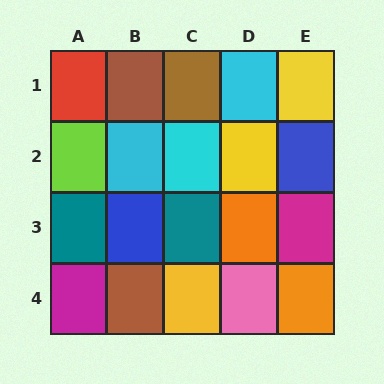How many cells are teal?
2 cells are teal.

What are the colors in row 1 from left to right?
Red, brown, brown, cyan, yellow.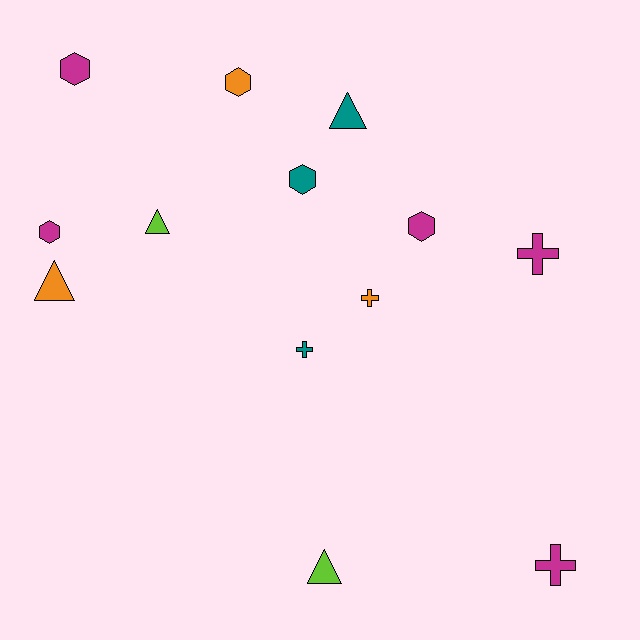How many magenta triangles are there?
There are no magenta triangles.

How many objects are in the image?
There are 13 objects.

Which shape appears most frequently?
Hexagon, with 5 objects.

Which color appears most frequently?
Magenta, with 5 objects.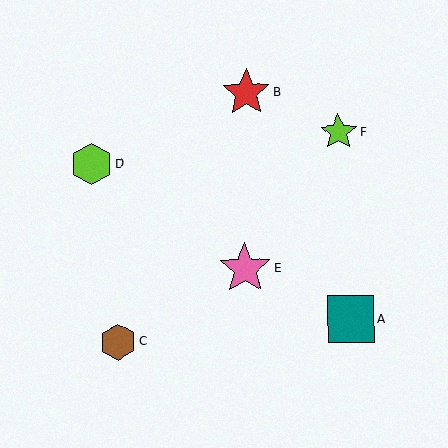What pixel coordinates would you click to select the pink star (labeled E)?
Click at (245, 268) to select the pink star E.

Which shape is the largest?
The pink star (labeled E) is the largest.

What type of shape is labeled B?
Shape B is a red star.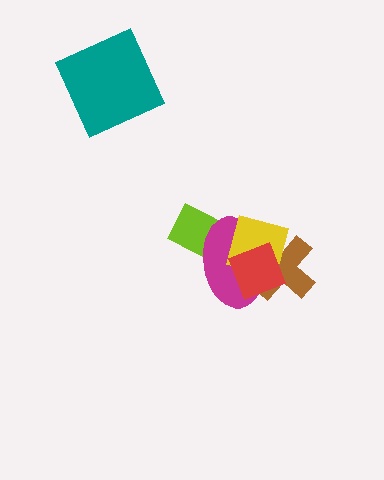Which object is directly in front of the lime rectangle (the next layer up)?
The magenta ellipse is directly in front of the lime rectangle.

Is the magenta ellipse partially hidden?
Yes, it is partially covered by another shape.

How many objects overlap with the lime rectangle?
2 objects overlap with the lime rectangle.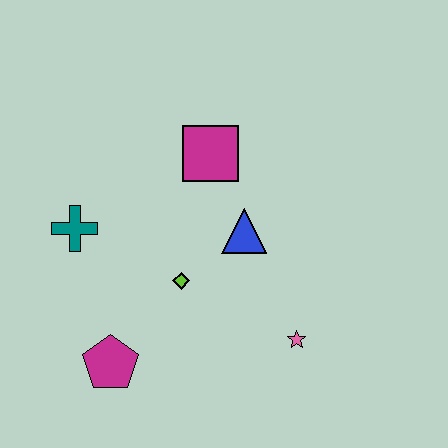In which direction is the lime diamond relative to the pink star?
The lime diamond is to the left of the pink star.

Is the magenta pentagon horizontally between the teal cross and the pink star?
Yes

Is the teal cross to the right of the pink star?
No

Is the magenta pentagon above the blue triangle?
No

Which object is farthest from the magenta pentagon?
The magenta square is farthest from the magenta pentagon.